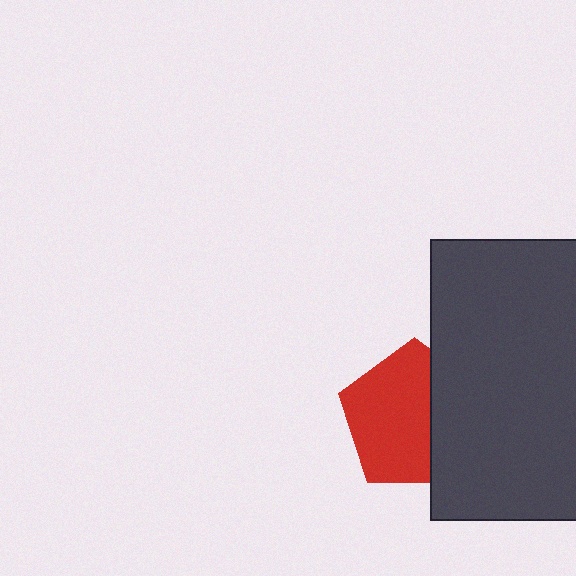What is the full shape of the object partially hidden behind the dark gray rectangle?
The partially hidden object is a red pentagon.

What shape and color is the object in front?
The object in front is a dark gray rectangle.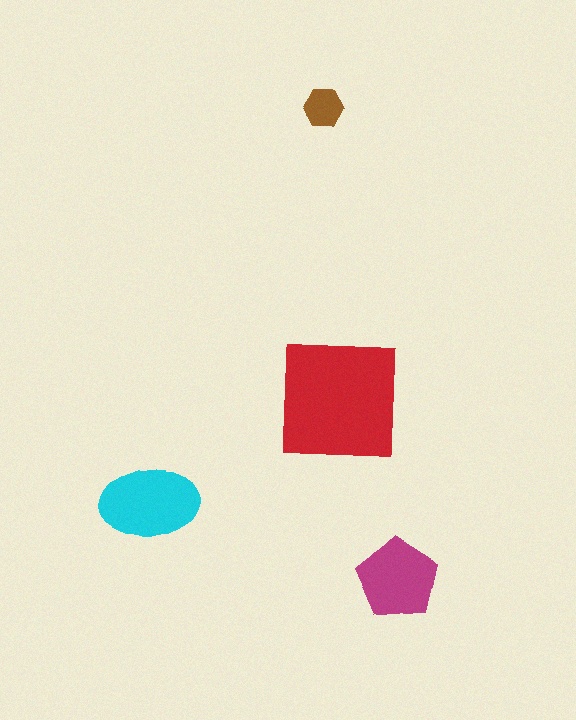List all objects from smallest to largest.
The brown hexagon, the magenta pentagon, the cyan ellipse, the red square.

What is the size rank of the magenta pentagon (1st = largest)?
3rd.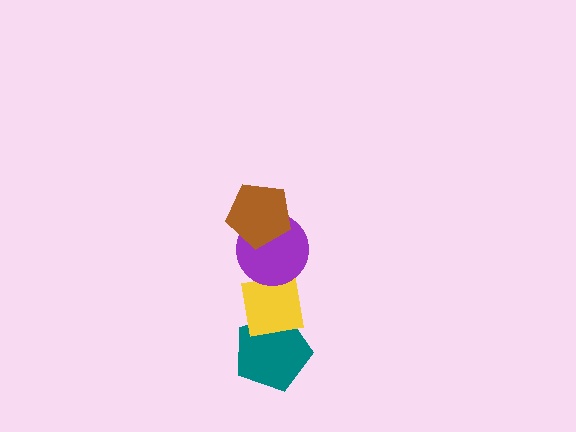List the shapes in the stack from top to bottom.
From top to bottom: the brown pentagon, the purple circle, the yellow square, the teal pentagon.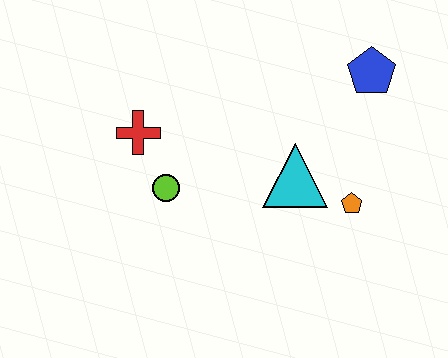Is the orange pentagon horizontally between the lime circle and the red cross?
No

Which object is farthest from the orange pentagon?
The red cross is farthest from the orange pentagon.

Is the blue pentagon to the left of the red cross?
No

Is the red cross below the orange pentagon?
No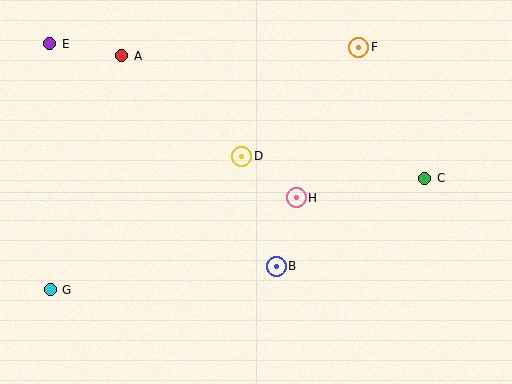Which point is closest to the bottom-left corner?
Point G is closest to the bottom-left corner.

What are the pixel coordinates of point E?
Point E is at (50, 43).